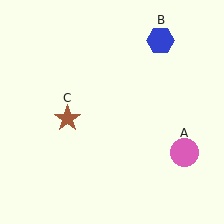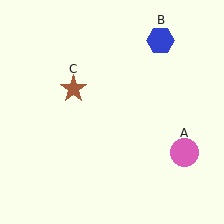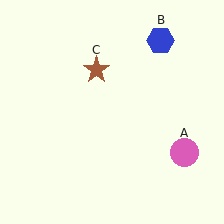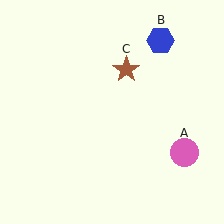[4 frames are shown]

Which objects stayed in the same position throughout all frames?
Pink circle (object A) and blue hexagon (object B) remained stationary.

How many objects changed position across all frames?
1 object changed position: brown star (object C).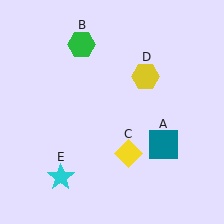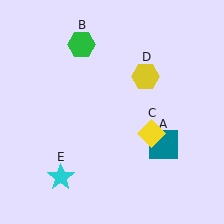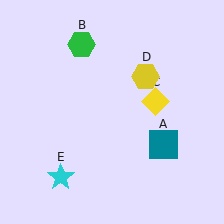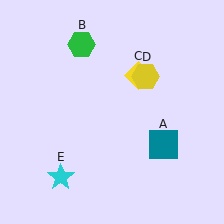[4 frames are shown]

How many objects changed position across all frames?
1 object changed position: yellow diamond (object C).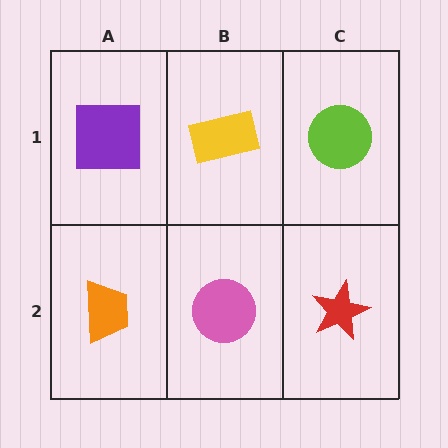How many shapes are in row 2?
3 shapes.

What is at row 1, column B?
A yellow rectangle.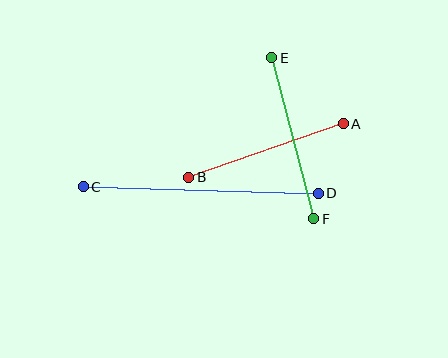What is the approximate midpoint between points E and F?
The midpoint is at approximately (293, 138) pixels.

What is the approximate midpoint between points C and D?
The midpoint is at approximately (201, 190) pixels.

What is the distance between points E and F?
The distance is approximately 166 pixels.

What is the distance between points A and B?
The distance is approximately 164 pixels.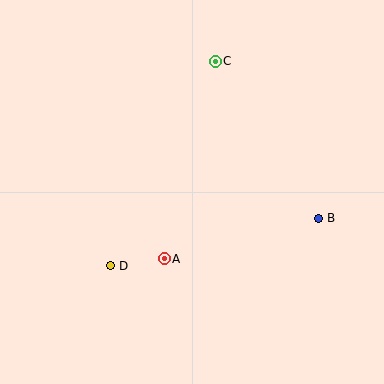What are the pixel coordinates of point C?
Point C is at (215, 61).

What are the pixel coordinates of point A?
Point A is at (164, 259).